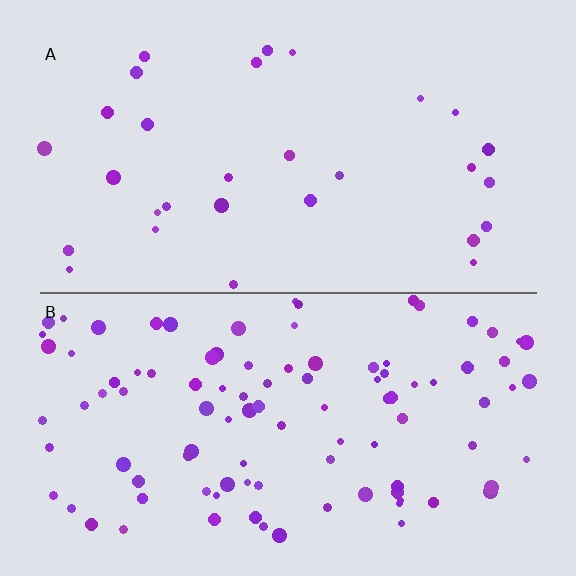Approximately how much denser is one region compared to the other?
Approximately 3.2× — region B over region A.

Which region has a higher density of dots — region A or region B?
B (the bottom).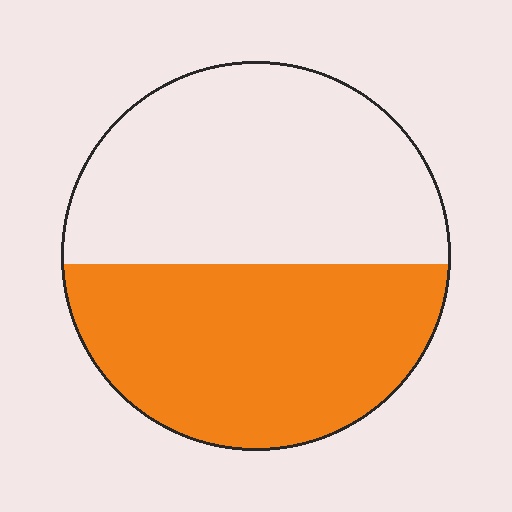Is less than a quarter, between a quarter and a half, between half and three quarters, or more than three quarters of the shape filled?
Between a quarter and a half.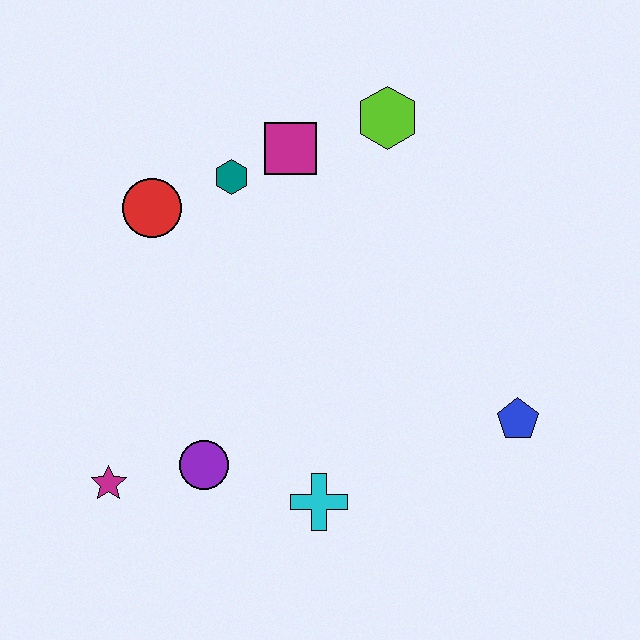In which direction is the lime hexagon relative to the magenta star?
The lime hexagon is above the magenta star.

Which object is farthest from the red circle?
The blue pentagon is farthest from the red circle.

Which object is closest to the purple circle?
The magenta star is closest to the purple circle.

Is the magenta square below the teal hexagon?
No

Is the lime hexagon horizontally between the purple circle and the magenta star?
No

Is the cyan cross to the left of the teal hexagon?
No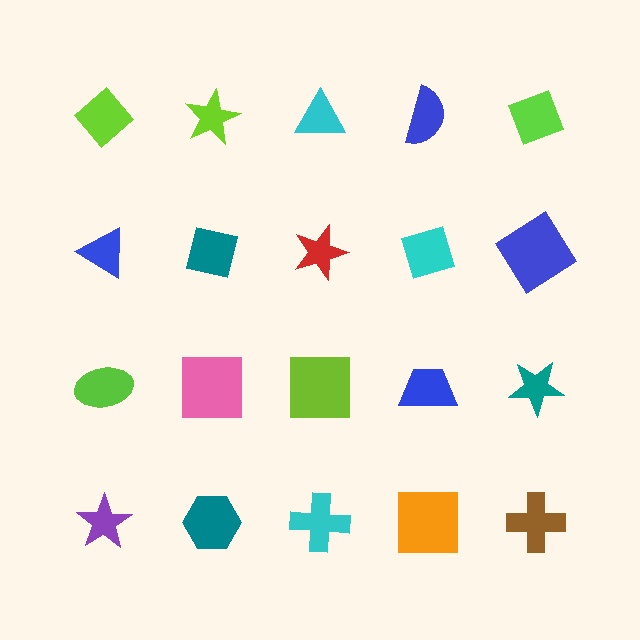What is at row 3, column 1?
A lime ellipse.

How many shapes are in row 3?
5 shapes.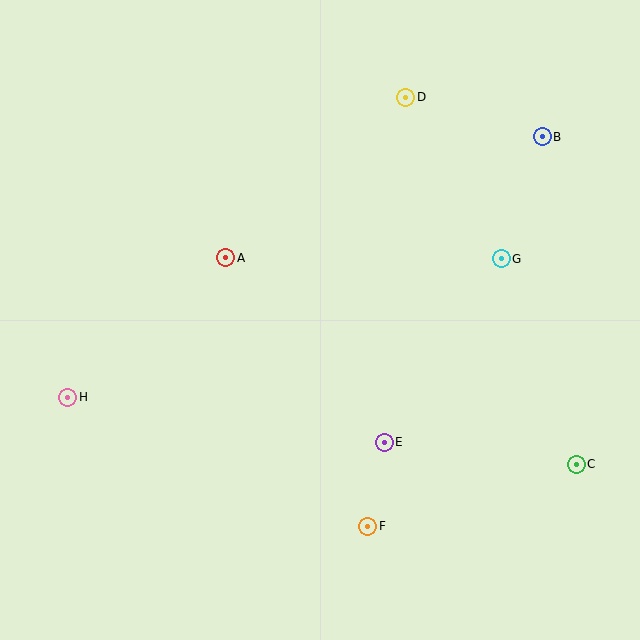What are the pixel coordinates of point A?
Point A is at (226, 258).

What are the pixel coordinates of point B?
Point B is at (542, 137).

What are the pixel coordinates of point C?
Point C is at (576, 464).